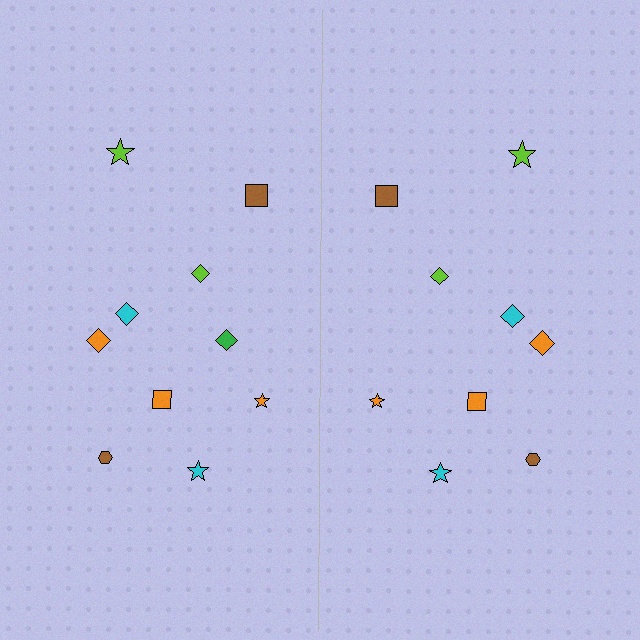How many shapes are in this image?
There are 19 shapes in this image.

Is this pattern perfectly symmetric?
No, the pattern is not perfectly symmetric. A green diamond is missing from the right side.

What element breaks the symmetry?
A green diamond is missing from the right side.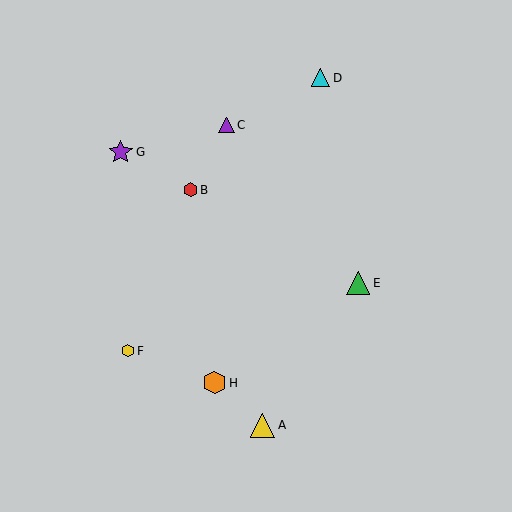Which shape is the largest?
The yellow triangle (labeled A) is the largest.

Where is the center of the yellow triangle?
The center of the yellow triangle is at (262, 425).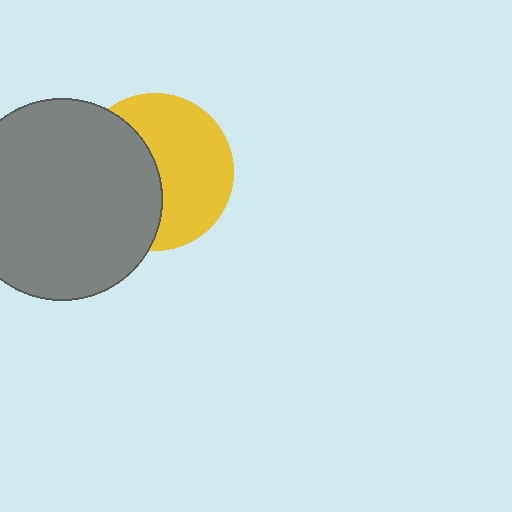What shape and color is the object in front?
The object in front is a gray circle.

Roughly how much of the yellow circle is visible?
About half of it is visible (roughly 55%).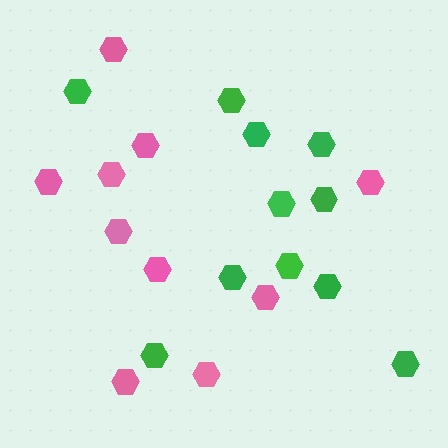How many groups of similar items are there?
There are 2 groups: one group of pink hexagons (10) and one group of green hexagons (11).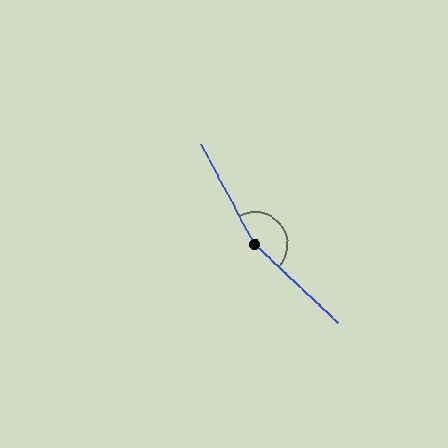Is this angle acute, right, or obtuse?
It is obtuse.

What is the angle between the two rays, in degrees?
Approximately 161 degrees.